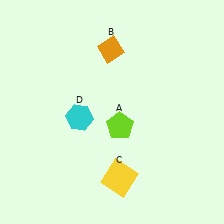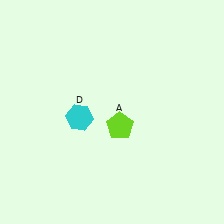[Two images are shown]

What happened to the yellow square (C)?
The yellow square (C) was removed in Image 2. It was in the bottom-right area of Image 1.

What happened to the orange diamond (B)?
The orange diamond (B) was removed in Image 2. It was in the top-left area of Image 1.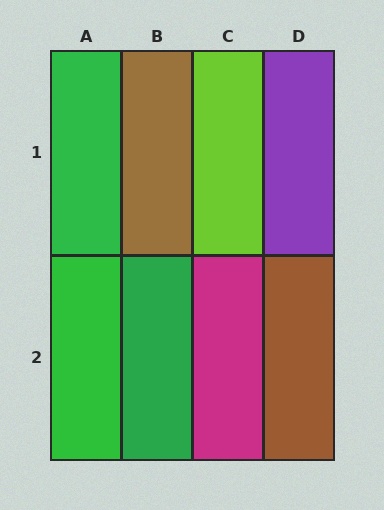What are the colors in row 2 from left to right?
Green, green, magenta, brown.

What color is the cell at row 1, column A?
Green.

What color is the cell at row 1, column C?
Lime.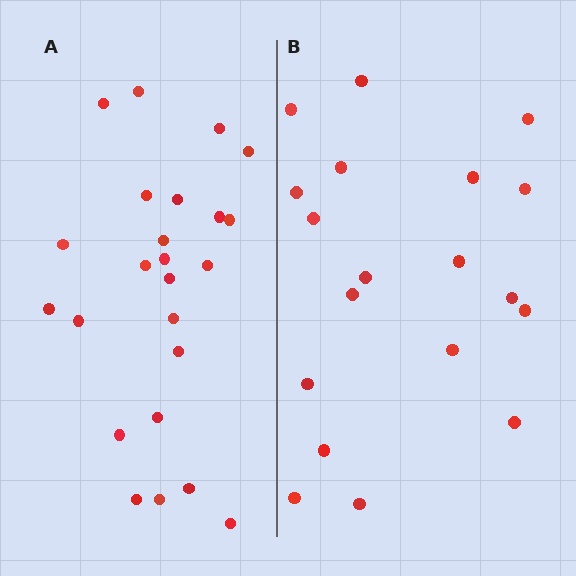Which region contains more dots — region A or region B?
Region A (the left region) has more dots.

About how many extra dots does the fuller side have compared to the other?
Region A has about 5 more dots than region B.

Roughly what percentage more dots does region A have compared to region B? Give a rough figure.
About 25% more.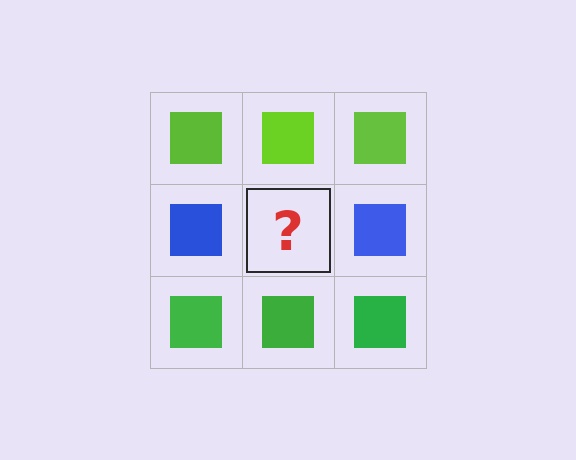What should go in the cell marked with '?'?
The missing cell should contain a blue square.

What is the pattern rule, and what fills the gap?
The rule is that each row has a consistent color. The gap should be filled with a blue square.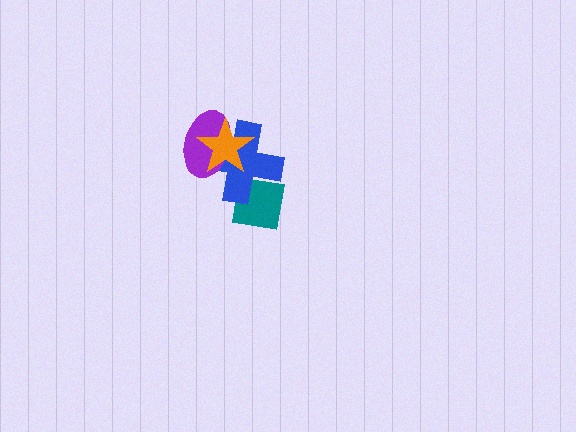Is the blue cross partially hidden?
Yes, it is partially covered by another shape.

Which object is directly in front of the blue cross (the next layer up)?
The purple ellipse is directly in front of the blue cross.